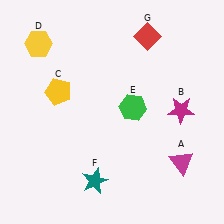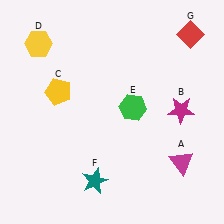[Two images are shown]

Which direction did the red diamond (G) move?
The red diamond (G) moved right.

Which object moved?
The red diamond (G) moved right.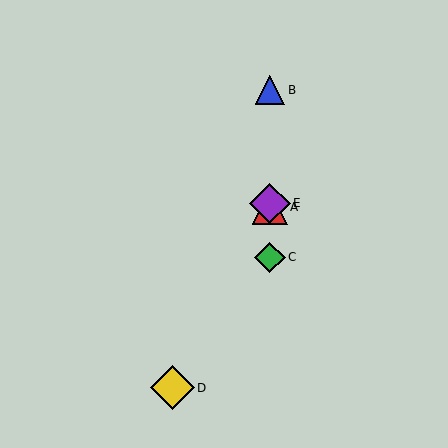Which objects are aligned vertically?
Objects A, B, C, E are aligned vertically.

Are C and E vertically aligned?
Yes, both are at x≈270.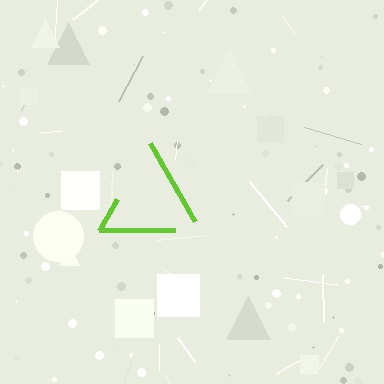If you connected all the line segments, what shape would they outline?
They would outline a triangle.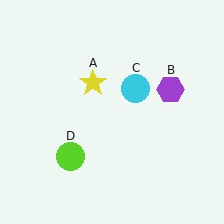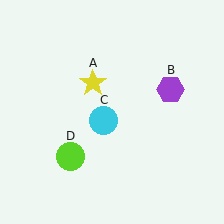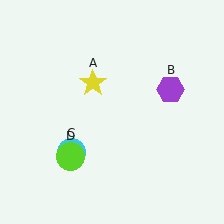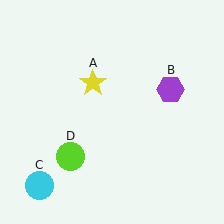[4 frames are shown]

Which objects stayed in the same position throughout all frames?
Yellow star (object A) and purple hexagon (object B) and lime circle (object D) remained stationary.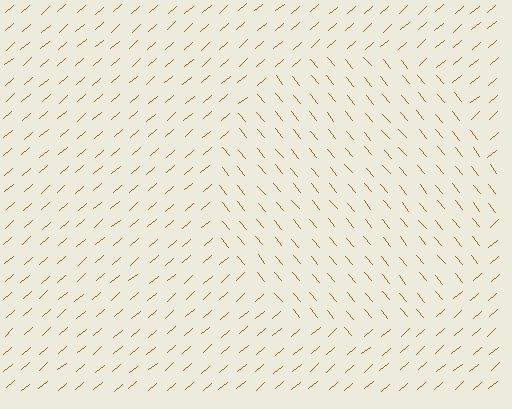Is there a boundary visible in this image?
Yes, there is a texture boundary formed by a change in line orientation.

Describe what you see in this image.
The image is filled with small brown line segments. A circle region in the image has lines oriented differently from the surrounding lines, creating a visible texture boundary.